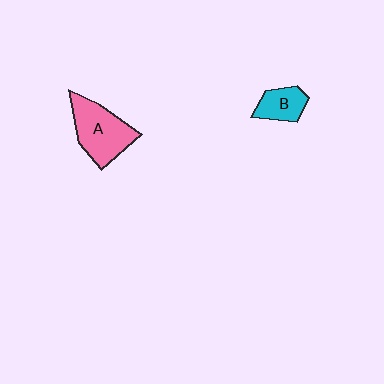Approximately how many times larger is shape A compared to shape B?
Approximately 2.0 times.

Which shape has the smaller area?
Shape B (cyan).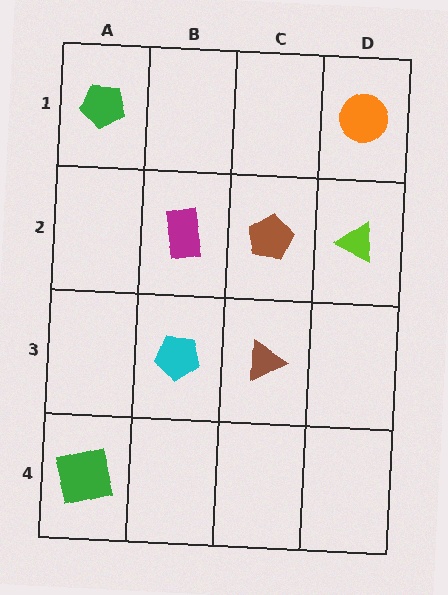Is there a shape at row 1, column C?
No, that cell is empty.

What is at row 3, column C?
A brown triangle.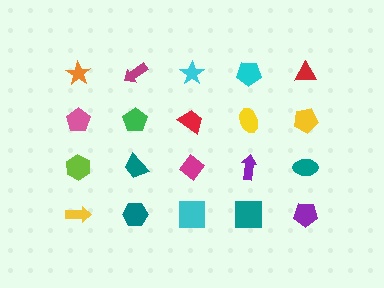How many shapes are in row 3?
5 shapes.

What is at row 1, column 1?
An orange star.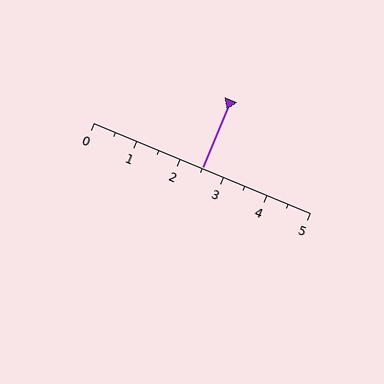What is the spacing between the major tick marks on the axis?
The major ticks are spaced 1 apart.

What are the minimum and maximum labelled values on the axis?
The axis runs from 0 to 5.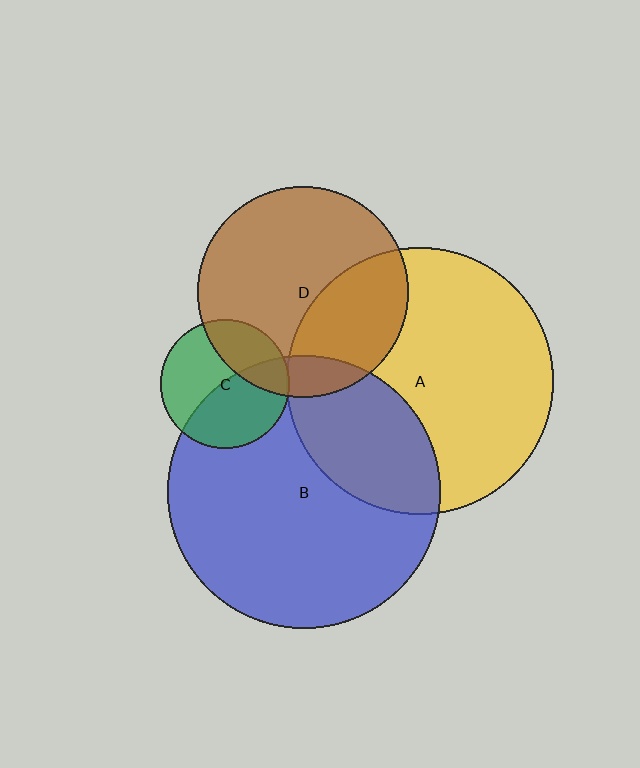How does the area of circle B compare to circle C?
Approximately 4.5 times.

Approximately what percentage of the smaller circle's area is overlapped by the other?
Approximately 5%.